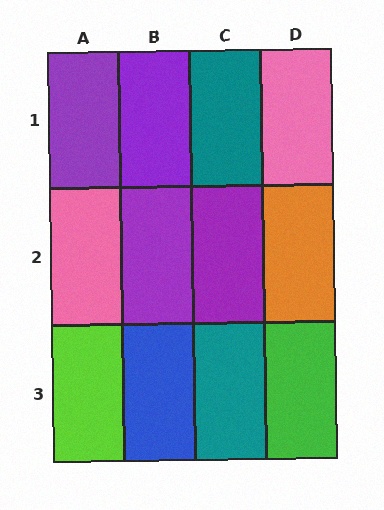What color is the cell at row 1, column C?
Teal.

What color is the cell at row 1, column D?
Pink.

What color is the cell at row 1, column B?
Purple.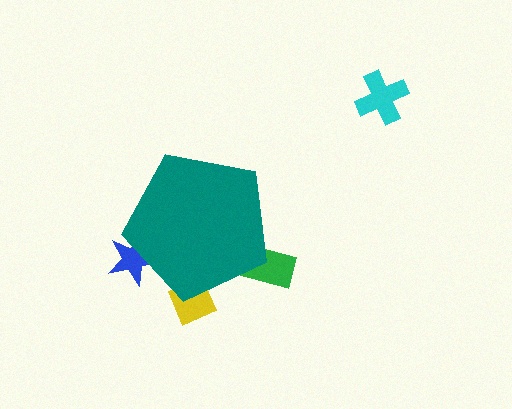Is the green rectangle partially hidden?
Yes, the green rectangle is partially hidden behind the teal pentagon.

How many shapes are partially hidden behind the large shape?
3 shapes are partially hidden.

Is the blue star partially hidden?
Yes, the blue star is partially hidden behind the teal pentagon.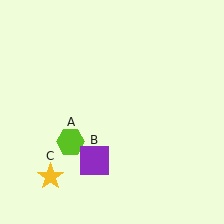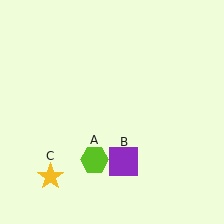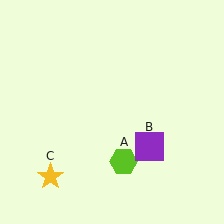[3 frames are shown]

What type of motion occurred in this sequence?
The lime hexagon (object A), purple square (object B) rotated counterclockwise around the center of the scene.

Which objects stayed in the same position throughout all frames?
Yellow star (object C) remained stationary.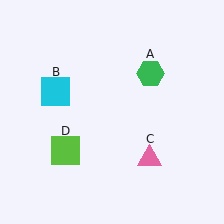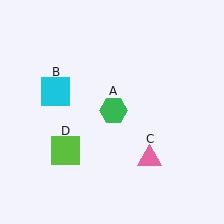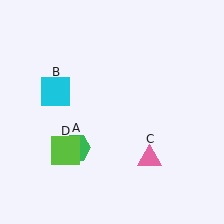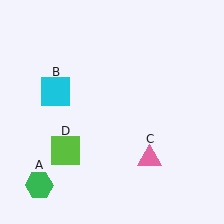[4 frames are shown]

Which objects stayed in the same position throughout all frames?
Cyan square (object B) and pink triangle (object C) and lime square (object D) remained stationary.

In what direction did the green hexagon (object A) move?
The green hexagon (object A) moved down and to the left.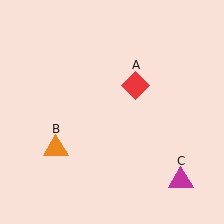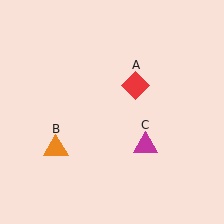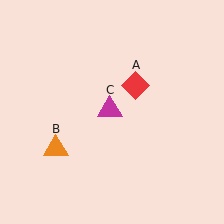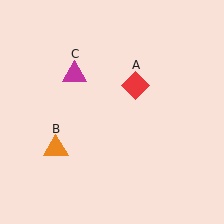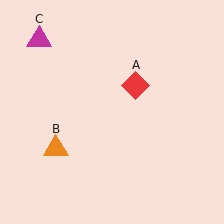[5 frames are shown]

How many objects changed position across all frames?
1 object changed position: magenta triangle (object C).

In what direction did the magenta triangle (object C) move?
The magenta triangle (object C) moved up and to the left.